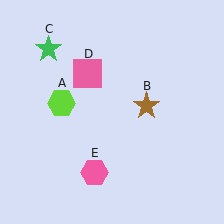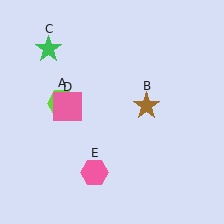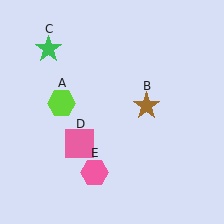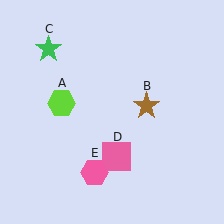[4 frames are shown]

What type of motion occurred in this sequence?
The pink square (object D) rotated counterclockwise around the center of the scene.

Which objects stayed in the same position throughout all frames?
Lime hexagon (object A) and brown star (object B) and green star (object C) and pink hexagon (object E) remained stationary.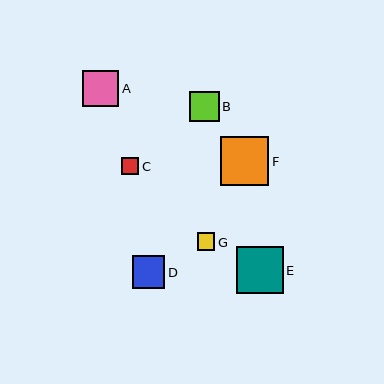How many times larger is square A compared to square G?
Square A is approximately 2.0 times the size of square G.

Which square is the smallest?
Square C is the smallest with a size of approximately 17 pixels.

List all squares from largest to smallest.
From largest to smallest: F, E, A, D, B, G, C.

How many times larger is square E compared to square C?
Square E is approximately 2.7 times the size of square C.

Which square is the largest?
Square F is the largest with a size of approximately 49 pixels.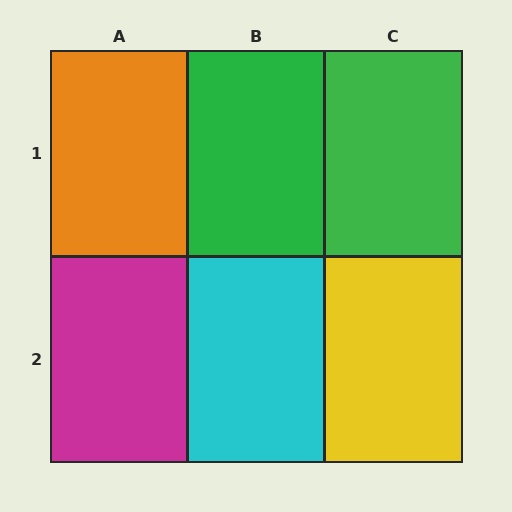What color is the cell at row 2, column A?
Magenta.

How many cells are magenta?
1 cell is magenta.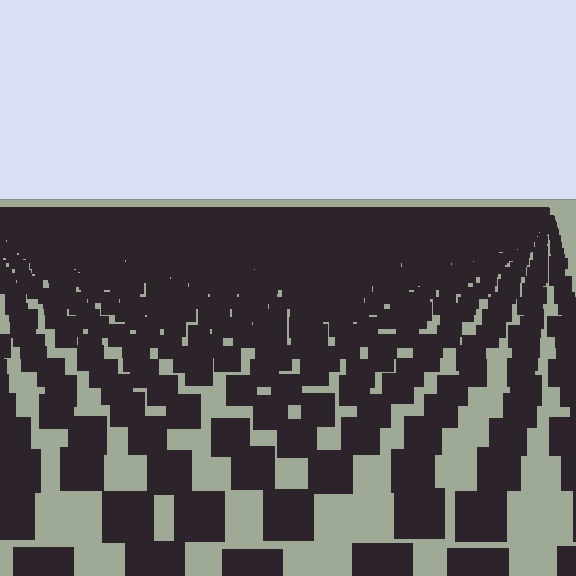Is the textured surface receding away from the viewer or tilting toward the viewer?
The surface is receding away from the viewer. Texture elements get smaller and denser toward the top.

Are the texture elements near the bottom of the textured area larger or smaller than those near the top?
Larger. Near the bottom, elements are closer to the viewer and appear at a bigger on-screen size.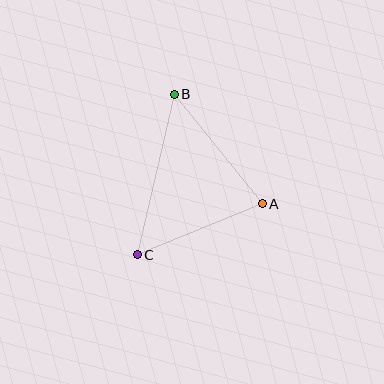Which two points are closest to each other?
Points A and C are closest to each other.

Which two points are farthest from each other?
Points B and C are farthest from each other.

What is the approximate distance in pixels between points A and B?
The distance between A and B is approximately 141 pixels.